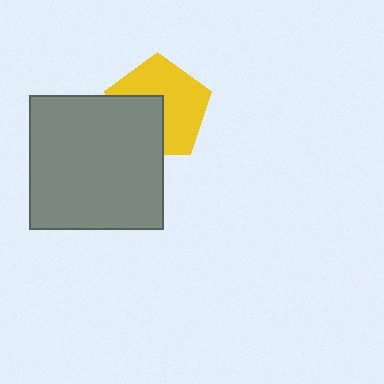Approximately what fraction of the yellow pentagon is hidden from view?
Roughly 38% of the yellow pentagon is hidden behind the gray square.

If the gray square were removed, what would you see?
You would see the complete yellow pentagon.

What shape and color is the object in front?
The object in front is a gray square.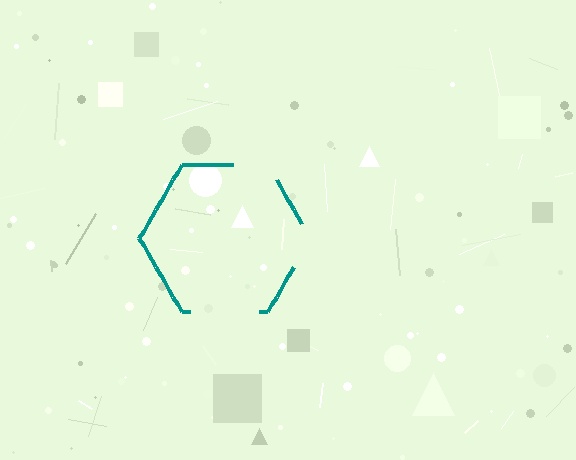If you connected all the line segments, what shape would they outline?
They would outline a hexagon.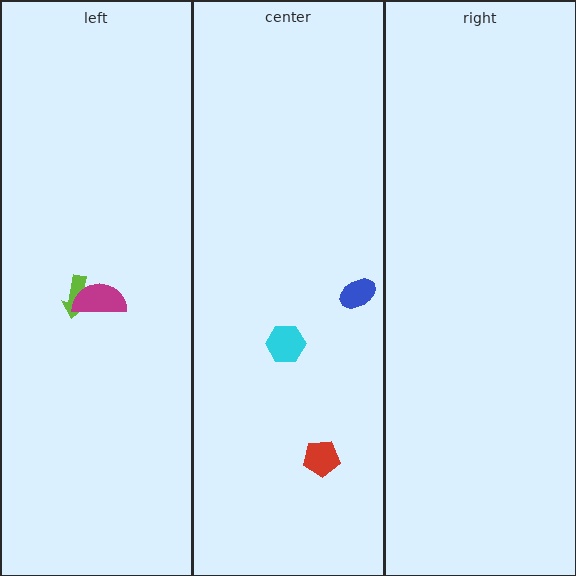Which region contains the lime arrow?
The left region.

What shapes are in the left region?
The lime arrow, the magenta semicircle.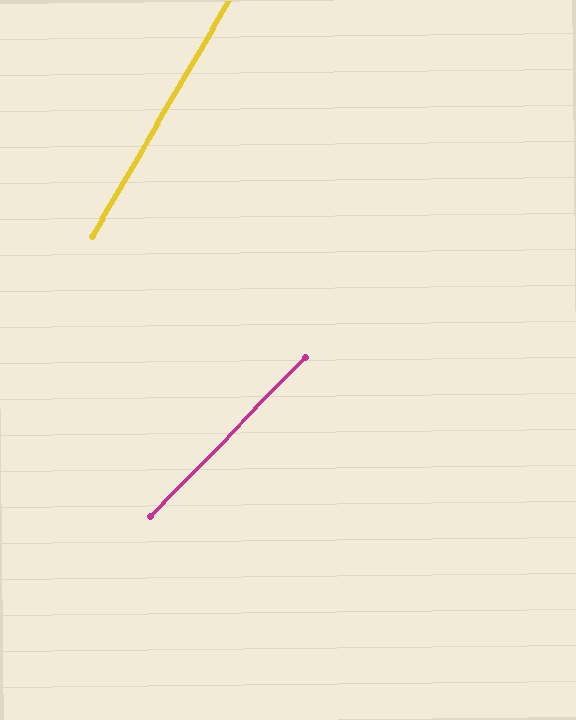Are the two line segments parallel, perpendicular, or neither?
Neither parallel nor perpendicular — they differ by about 14°.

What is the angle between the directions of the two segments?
Approximately 14 degrees.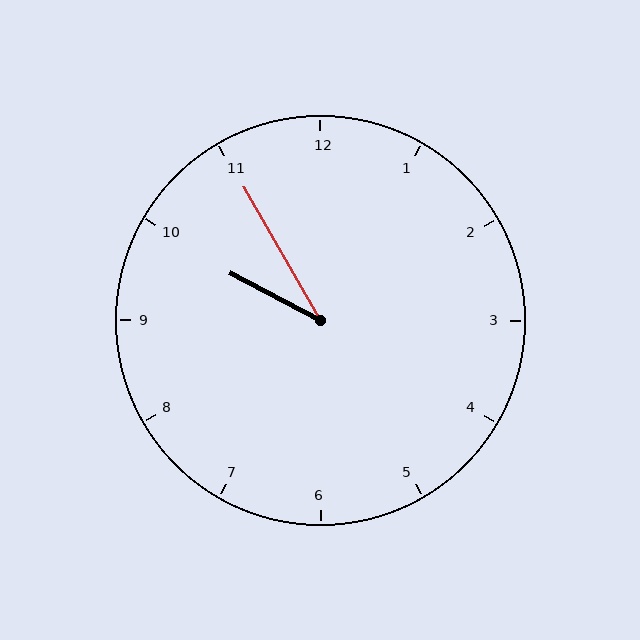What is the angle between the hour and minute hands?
Approximately 32 degrees.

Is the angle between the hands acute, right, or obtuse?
It is acute.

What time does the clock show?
9:55.